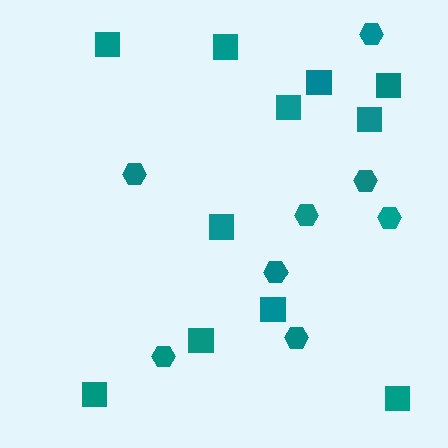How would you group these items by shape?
There are 2 groups: one group of hexagons (8) and one group of squares (11).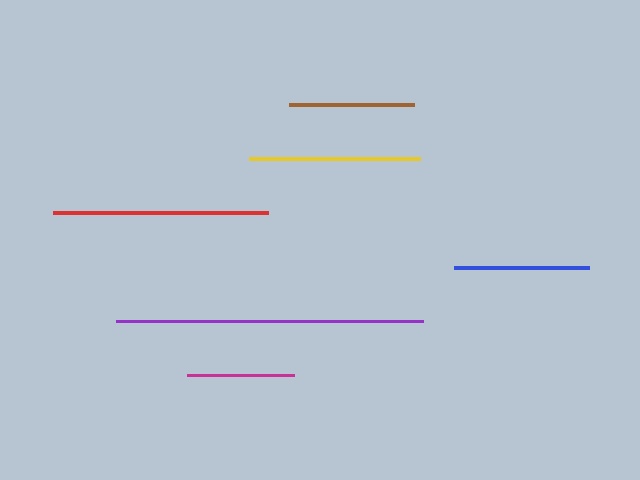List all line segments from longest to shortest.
From longest to shortest: purple, red, yellow, blue, brown, magenta.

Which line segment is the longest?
The purple line is the longest at approximately 307 pixels.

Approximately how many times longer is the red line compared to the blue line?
The red line is approximately 1.6 times the length of the blue line.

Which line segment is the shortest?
The magenta line is the shortest at approximately 107 pixels.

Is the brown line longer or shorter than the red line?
The red line is longer than the brown line.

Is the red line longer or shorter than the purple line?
The purple line is longer than the red line.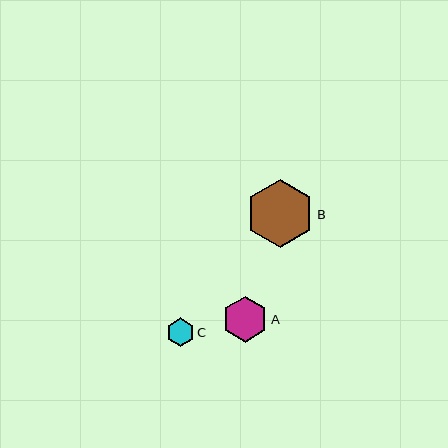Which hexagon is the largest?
Hexagon B is the largest with a size of approximately 68 pixels.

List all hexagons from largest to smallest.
From largest to smallest: B, A, C.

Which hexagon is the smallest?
Hexagon C is the smallest with a size of approximately 28 pixels.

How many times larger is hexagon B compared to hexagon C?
Hexagon B is approximately 2.4 times the size of hexagon C.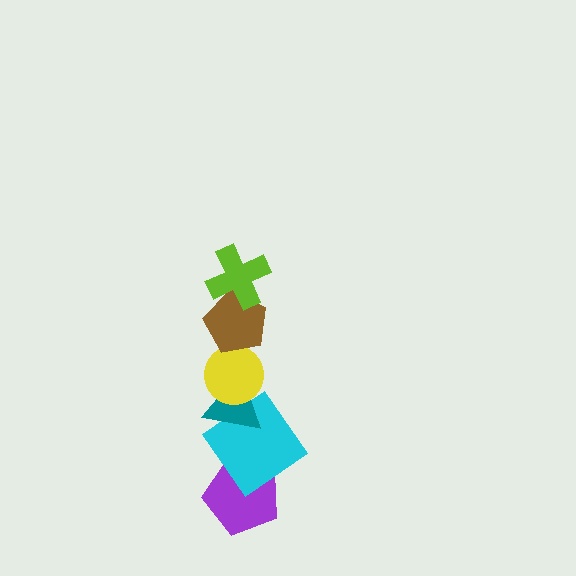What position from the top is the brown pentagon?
The brown pentagon is 2nd from the top.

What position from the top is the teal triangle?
The teal triangle is 4th from the top.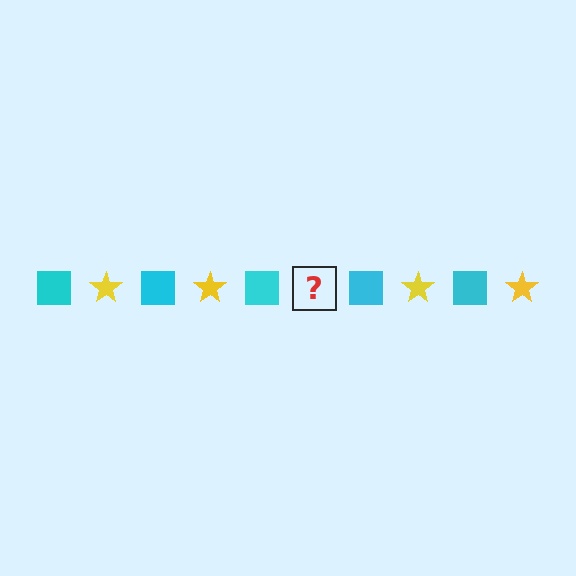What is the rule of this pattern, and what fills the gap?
The rule is that the pattern alternates between cyan square and yellow star. The gap should be filled with a yellow star.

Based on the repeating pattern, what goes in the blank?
The blank should be a yellow star.